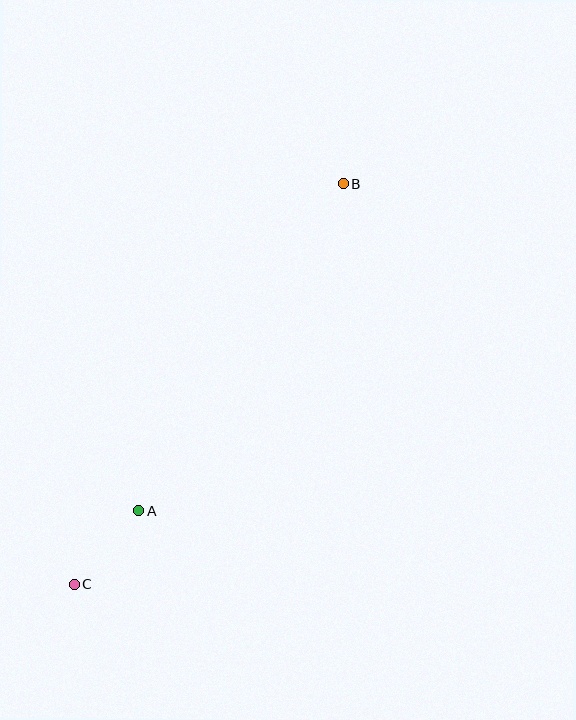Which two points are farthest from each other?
Points B and C are farthest from each other.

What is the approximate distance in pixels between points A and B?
The distance between A and B is approximately 386 pixels.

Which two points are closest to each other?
Points A and C are closest to each other.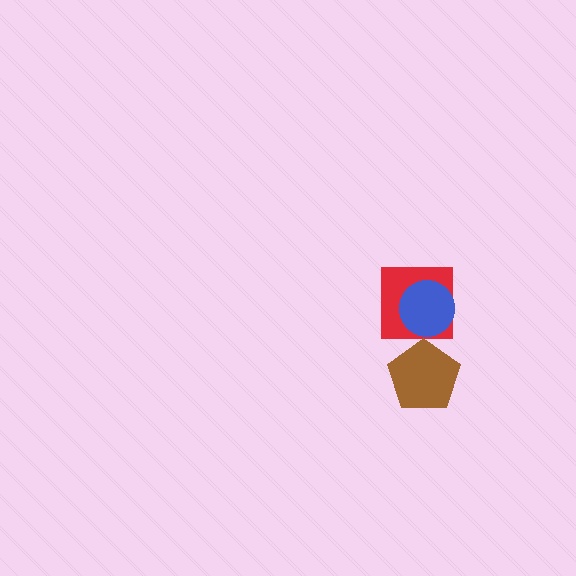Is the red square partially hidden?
Yes, it is partially covered by another shape.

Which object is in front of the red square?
The blue circle is in front of the red square.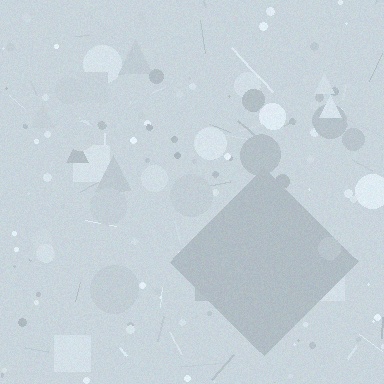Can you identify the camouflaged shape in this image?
The camouflaged shape is a diamond.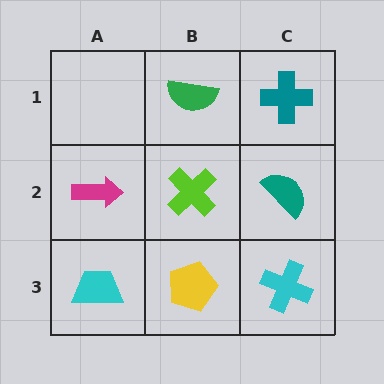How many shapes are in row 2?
3 shapes.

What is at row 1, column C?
A teal cross.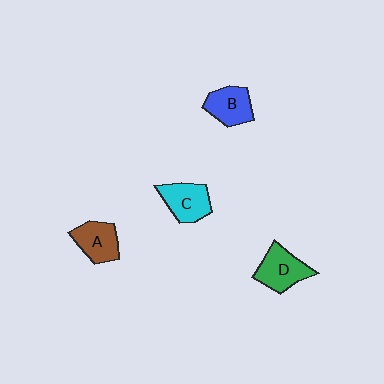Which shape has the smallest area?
Shape B (blue).